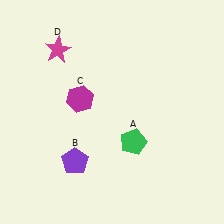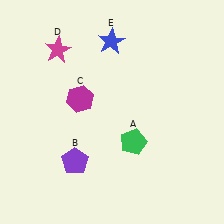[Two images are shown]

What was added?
A blue star (E) was added in Image 2.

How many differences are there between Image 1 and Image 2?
There is 1 difference between the two images.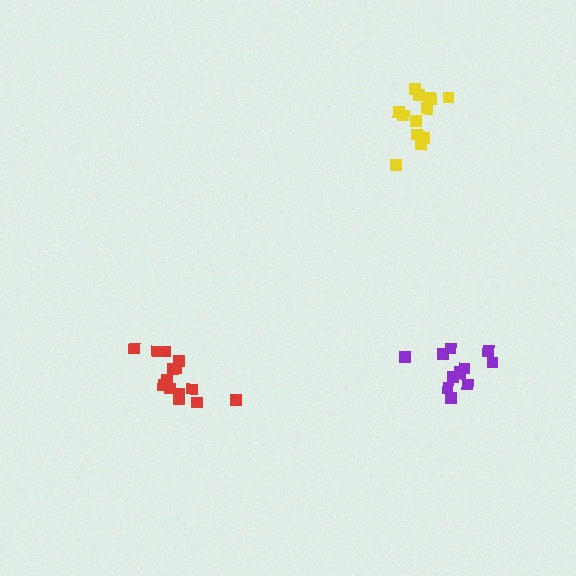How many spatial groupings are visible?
There are 3 spatial groupings.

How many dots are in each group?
Group 1: 14 dots, Group 2: 13 dots, Group 3: 12 dots (39 total).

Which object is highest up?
The yellow cluster is topmost.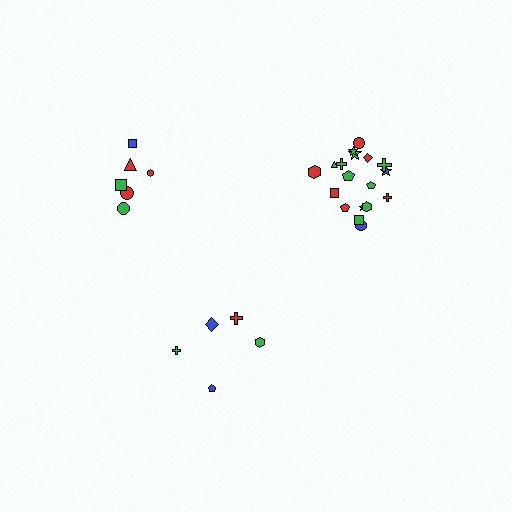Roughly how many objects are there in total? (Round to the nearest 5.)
Roughly 30 objects in total.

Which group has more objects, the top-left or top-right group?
The top-right group.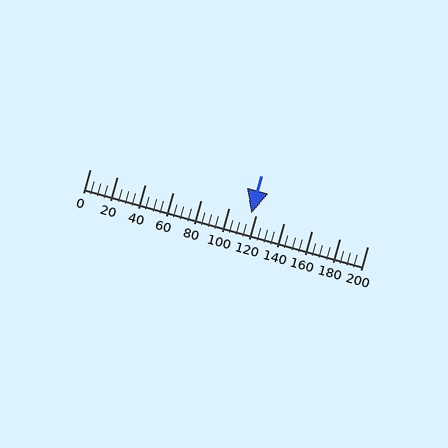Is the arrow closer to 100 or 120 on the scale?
The arrow is closer to 120.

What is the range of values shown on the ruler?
The ruler shows values from 0 to 200.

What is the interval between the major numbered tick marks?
The major tick marks are spaced 20 units apart.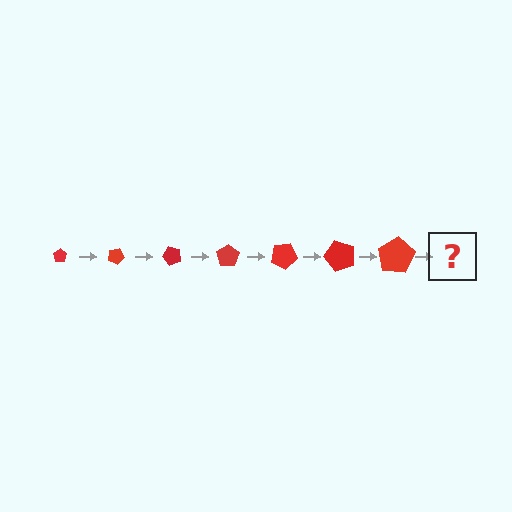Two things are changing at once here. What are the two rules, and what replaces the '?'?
The two rules are that the pentagon grows larger each step and it rotates 25 degrees each step. The '?' should be a pentagon, larger than the previous one and rotated 175 degrees from the start.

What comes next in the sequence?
The next element should be a pentagon, larger than the previous one and rotated 175 degrees from the start.